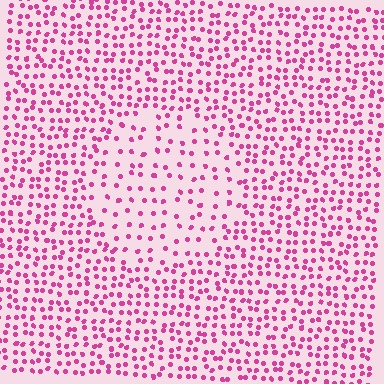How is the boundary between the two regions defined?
The boundary is defined by a change in element density (approximately 2.0x ratio). All elements are the same color, size, and shape.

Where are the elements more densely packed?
The elements are more densely packed outside the circle boundary.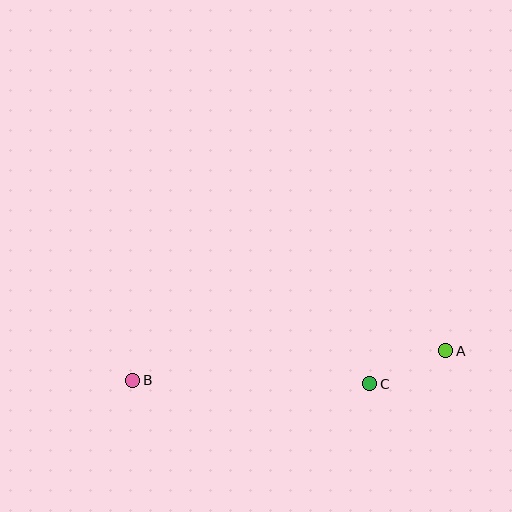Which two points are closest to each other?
Points A and C are closest to each other.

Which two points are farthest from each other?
Points A and B are farthest from each other.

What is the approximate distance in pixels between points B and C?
The distance between B and C is approximately 237 pixels.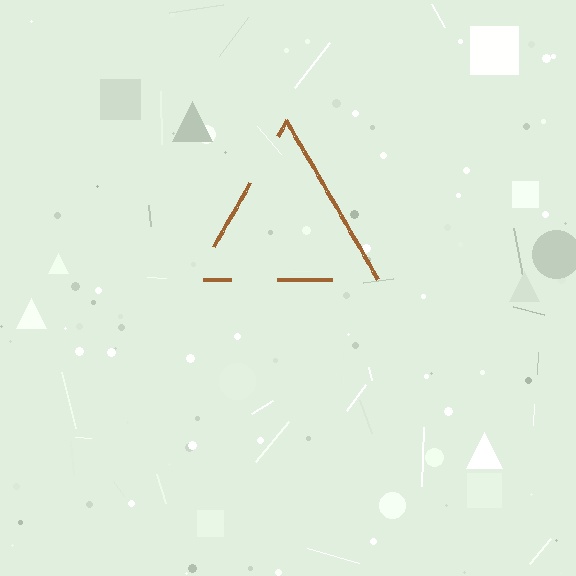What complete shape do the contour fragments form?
The contour fragments form a triangle.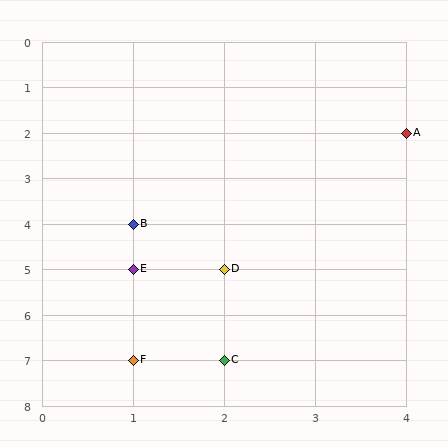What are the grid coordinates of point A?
Point A is at grid coordinates (4, 2).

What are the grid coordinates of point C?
Point C is at grid coordinates (2, 7).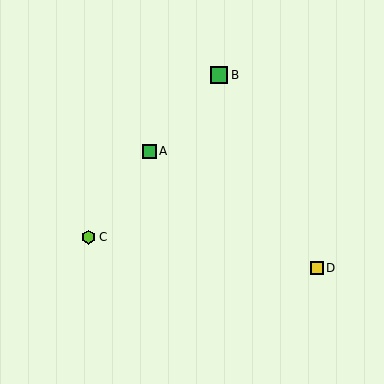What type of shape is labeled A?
Shape A is a green square.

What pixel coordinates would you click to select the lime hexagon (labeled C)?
Click at (88, 237) to select the lime hexagon C.